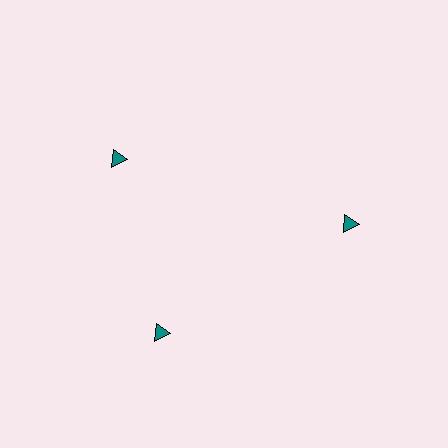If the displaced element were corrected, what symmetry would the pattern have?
It would have 3-fold rotational symmetry — the pattern would map onto itself every 120 degrees.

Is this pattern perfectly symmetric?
No. The 3 teal triangles are arranged in a ring, but one element near the 11 o'clock position is rotated out of alignment along the ring, breaking the 3-fold rotational symmetry.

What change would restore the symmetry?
The symmetry would be restored by rotating it back into even spacing with its neighbors so that all 3 triangles sit at equal angles and equal distance from the center.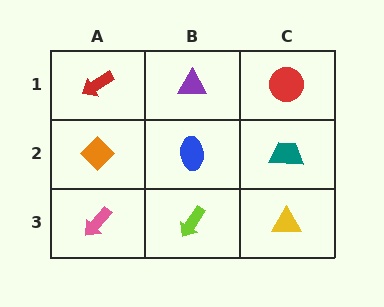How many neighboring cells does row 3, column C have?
2.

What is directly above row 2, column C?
A red circle.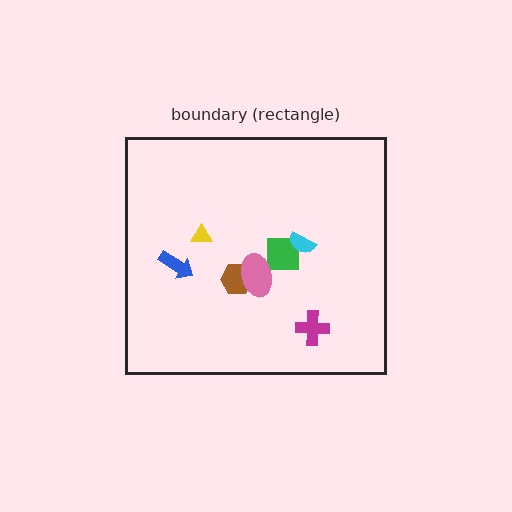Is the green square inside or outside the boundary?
Inside.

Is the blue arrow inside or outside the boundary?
Inside.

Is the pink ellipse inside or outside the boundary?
Inside.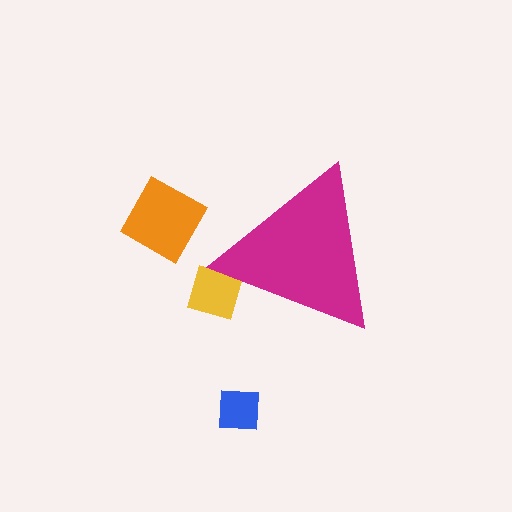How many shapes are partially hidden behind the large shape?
1 shape is partially hidden.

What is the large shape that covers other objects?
A magenta triangle.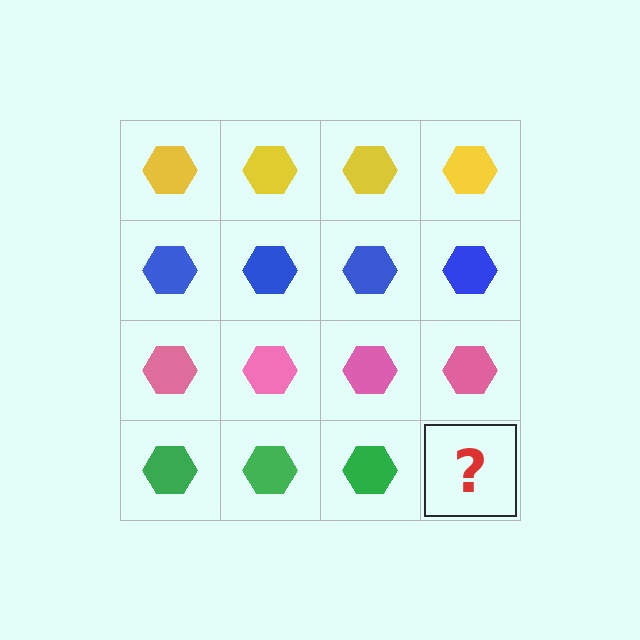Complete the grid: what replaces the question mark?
The question mark should be replaced with a green hexagon.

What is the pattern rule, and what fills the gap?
The rule is that each row has a consistent color. The gap should be filled with a green hexagon.